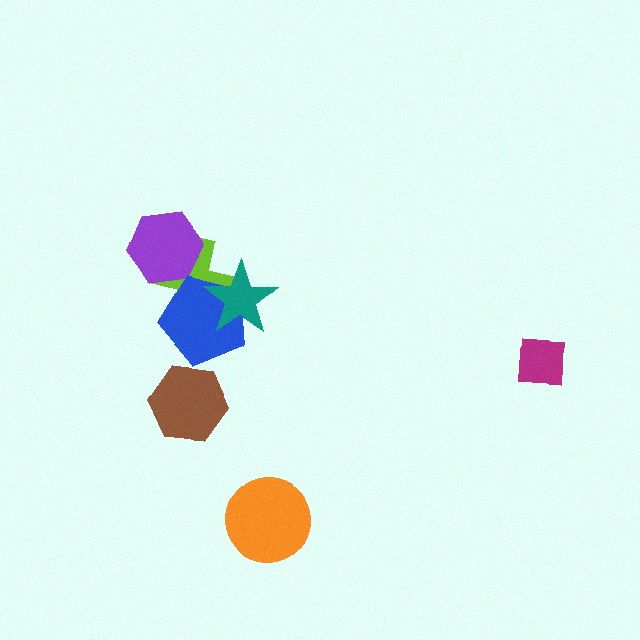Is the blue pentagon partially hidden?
Yes, it is partially covered by another shape.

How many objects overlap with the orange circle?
0 objects overlap with the orange circle.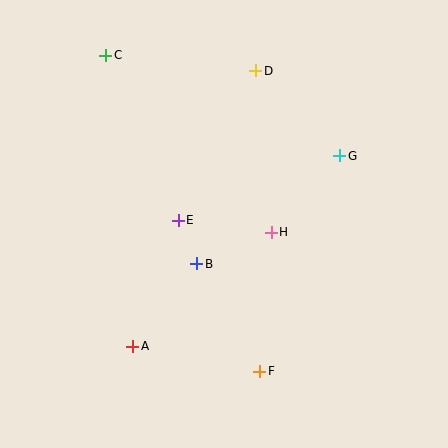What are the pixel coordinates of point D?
Point D is at (256, 71).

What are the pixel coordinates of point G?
Point G is at (340, 156).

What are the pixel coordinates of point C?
Point C is at (106, 55).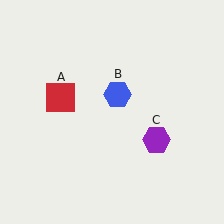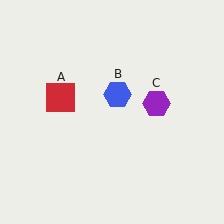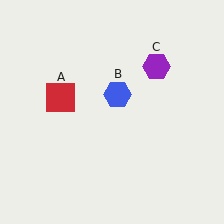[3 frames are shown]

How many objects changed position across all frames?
1 object changed position: purple hexagon (object C).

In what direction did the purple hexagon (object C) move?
The purple hexagon (object C) moved up.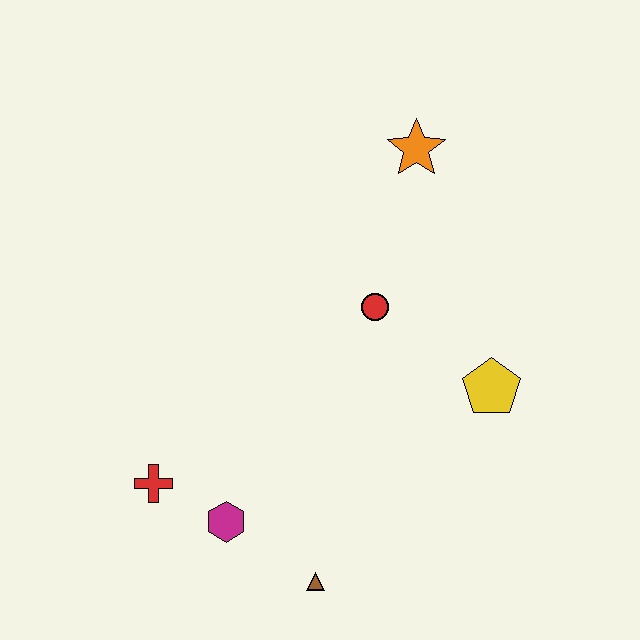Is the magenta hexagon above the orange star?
No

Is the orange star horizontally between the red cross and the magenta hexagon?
No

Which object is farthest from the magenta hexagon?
The orange star is farthest from the magenta hexagon.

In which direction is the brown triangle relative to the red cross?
The brown triangle is to the right of the red cross.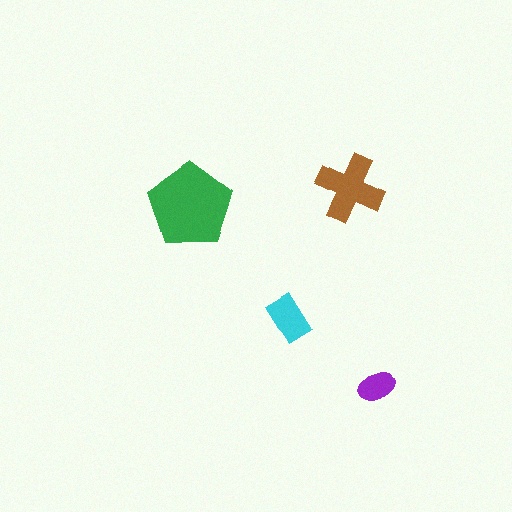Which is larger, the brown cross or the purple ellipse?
The brown cross.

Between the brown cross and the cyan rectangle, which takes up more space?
The brown cross.